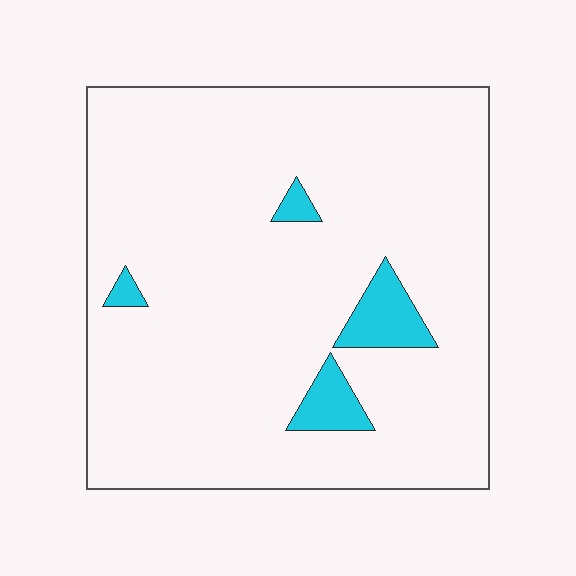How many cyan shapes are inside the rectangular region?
4.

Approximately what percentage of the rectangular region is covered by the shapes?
Approximately 5%.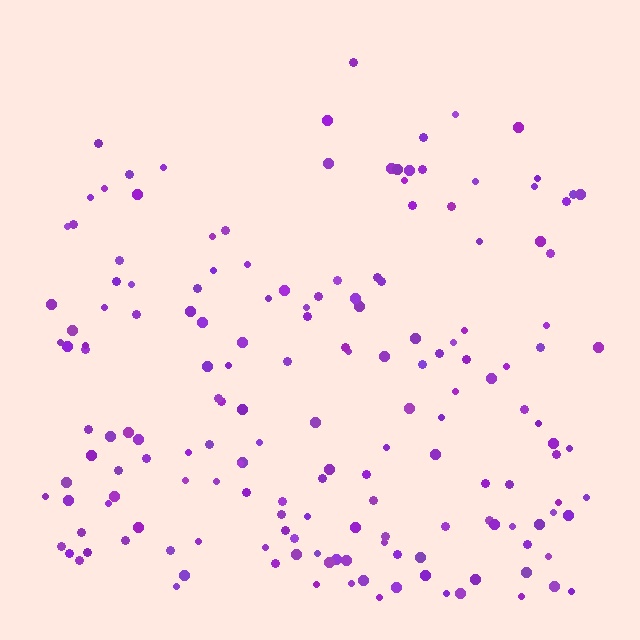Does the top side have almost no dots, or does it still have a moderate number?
Still a moderate number, just noticeably fewer than the bottom.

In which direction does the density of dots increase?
From top to bottom, with the bottom side densest.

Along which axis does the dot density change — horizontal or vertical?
Vertical.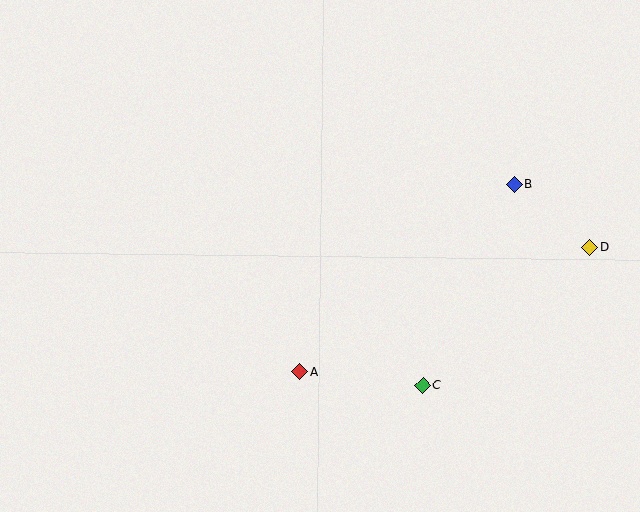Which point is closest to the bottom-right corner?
Point C is closest to the bottom-right corner.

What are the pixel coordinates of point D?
Point D is at (590, 247).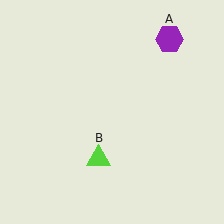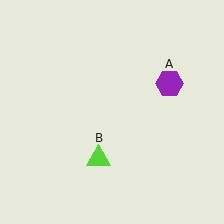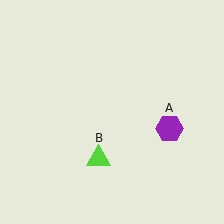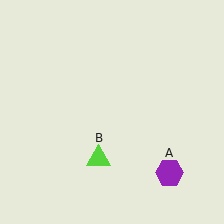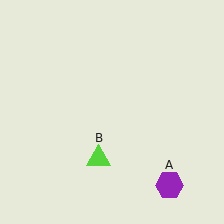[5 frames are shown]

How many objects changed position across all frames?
1 object changed position: purple hexagon (object A).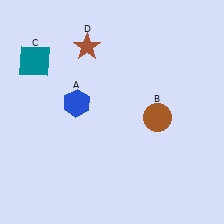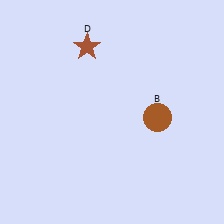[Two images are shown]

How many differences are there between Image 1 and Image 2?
There are 2 differences between the two images.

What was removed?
The teal square (C), the blue hexagon (A) were removed in Image 2.